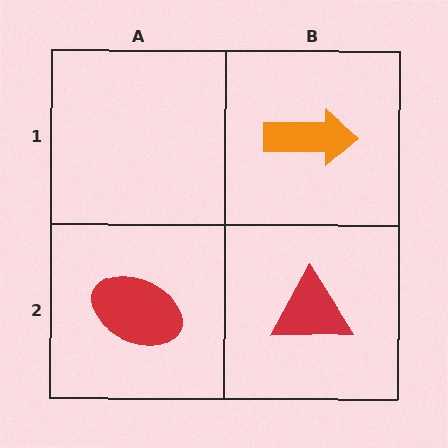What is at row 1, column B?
An orange arrow.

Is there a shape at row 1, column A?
No, that cell is empty.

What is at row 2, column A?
A red ellipse.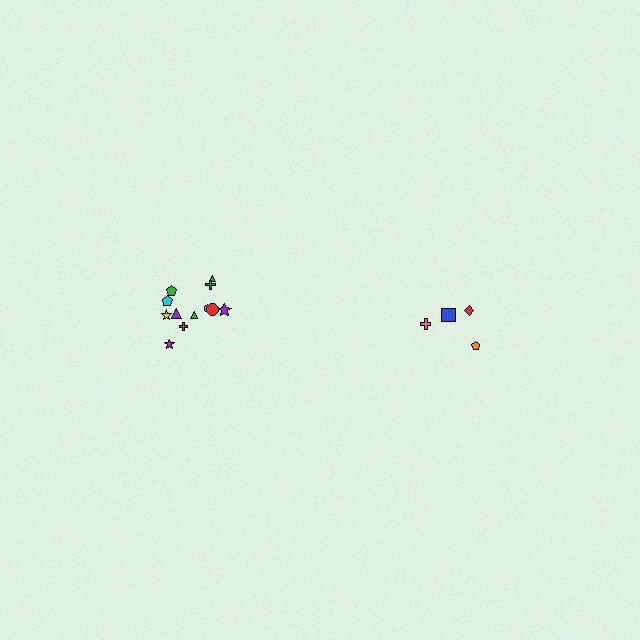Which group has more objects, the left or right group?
The left group.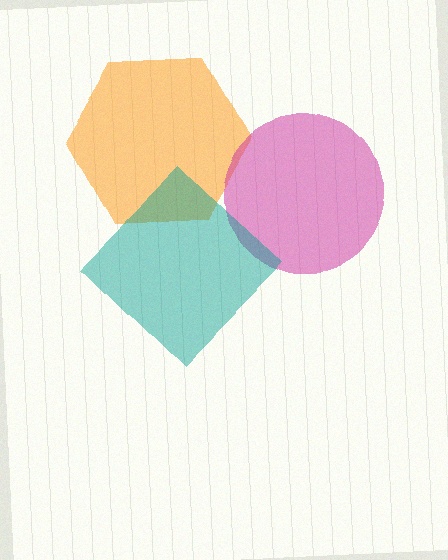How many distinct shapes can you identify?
There are 3 distinct shapes: an orange hexagon, a magenta circle, a teal diamond.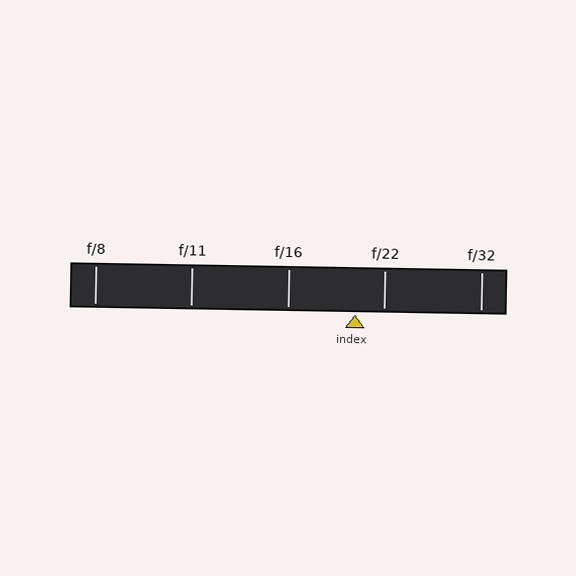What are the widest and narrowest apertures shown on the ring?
The widest aperture shown is f/8 and the narrowest is f/32.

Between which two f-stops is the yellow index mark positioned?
The index mark is between f/16 and f/22.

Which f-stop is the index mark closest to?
The index mark is closest to f/22.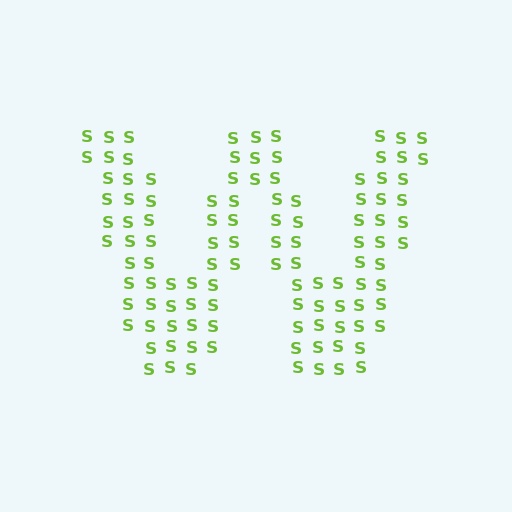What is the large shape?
The large shape is the letter W.